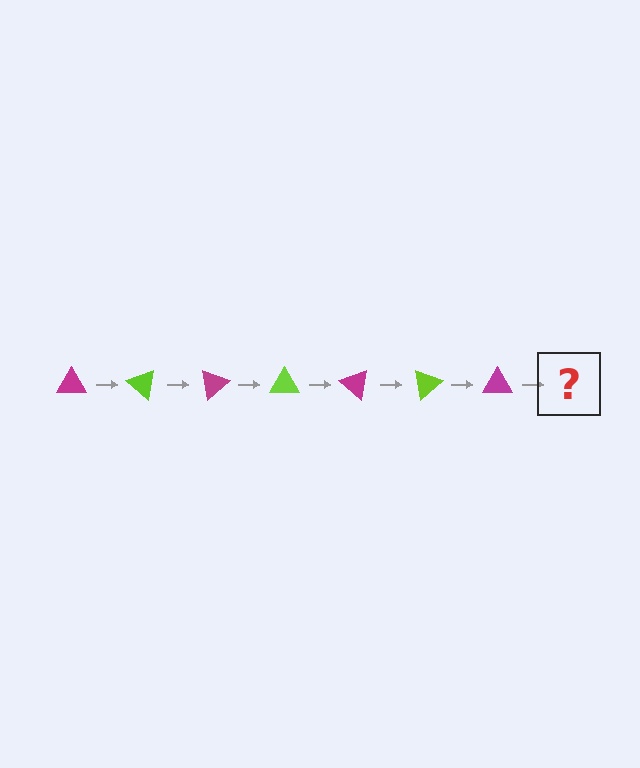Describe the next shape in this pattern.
It should be a lime triangle, rotated 280 degrees from the start.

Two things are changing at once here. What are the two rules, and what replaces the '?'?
The two rules are that it rotates 40 degrees each step and the color cycles through magenta and lime. The '?' should be a lime triangle, rotated 280 degrees from the start.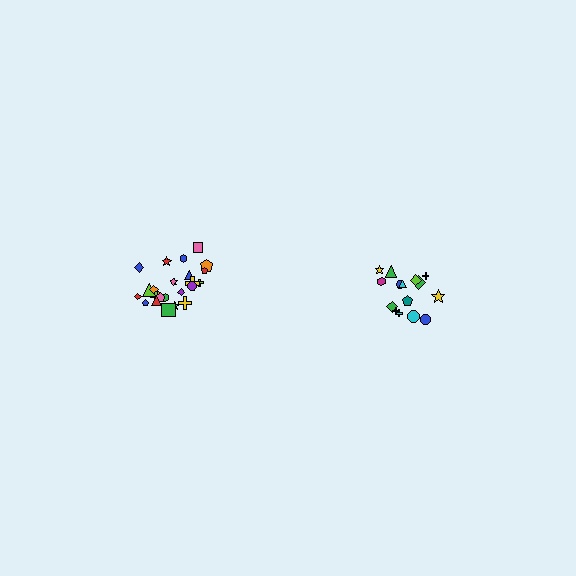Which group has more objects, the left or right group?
The left group.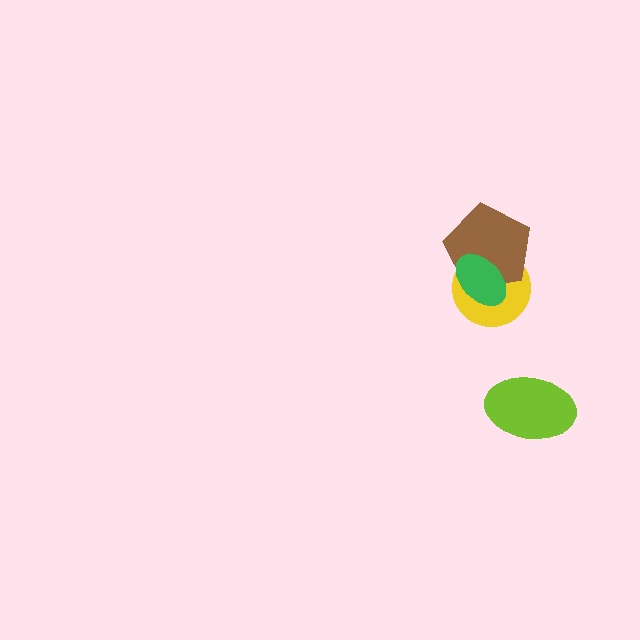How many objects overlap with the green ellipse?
2 objects overlap with the green ellipse.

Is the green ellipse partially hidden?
No, no other shape covers it.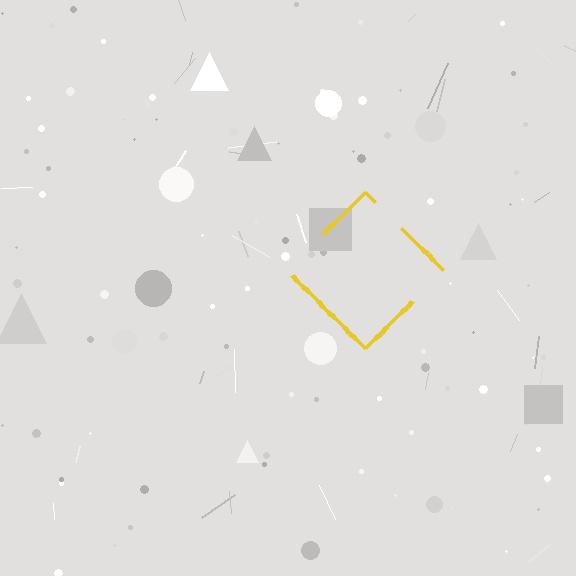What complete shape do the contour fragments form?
The contour fragments form a diamond.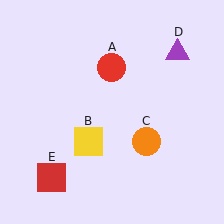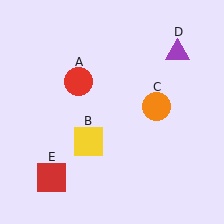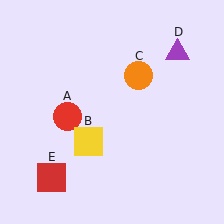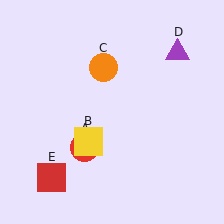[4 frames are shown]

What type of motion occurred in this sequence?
The red circle (object A), orange circle (object C) rotated counterclockwise around the center of the scene.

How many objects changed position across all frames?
2 objects changed position: red circle (object A), orange circle (object C).